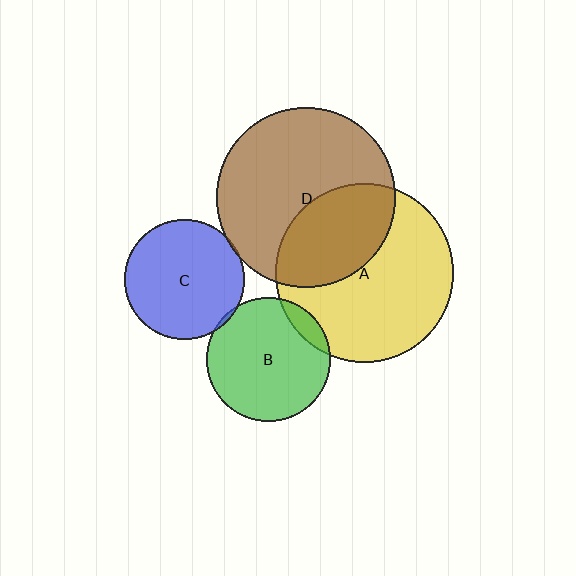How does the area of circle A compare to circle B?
Approximately 2.1 times.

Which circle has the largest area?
Circle D (brown).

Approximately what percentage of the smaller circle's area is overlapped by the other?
Approximately 35%.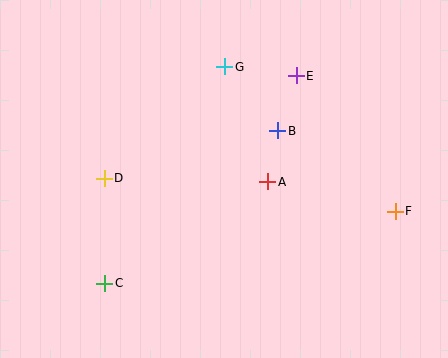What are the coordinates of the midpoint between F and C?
The midpoint between F and C is at (250, 247).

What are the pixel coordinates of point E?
Point E is at (296, 76).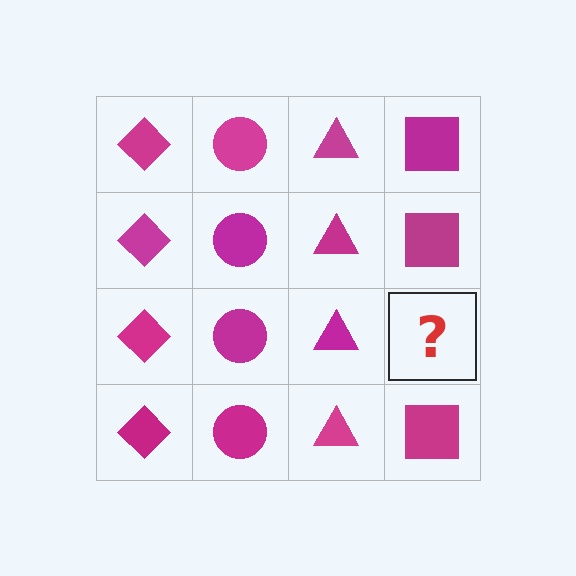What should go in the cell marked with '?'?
The missing cell should contain a magenta square.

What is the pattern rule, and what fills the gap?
The rule is that each column has a consistent shape. The gap should be filled with a magenta square.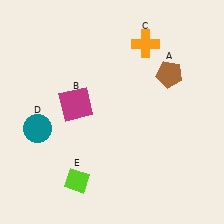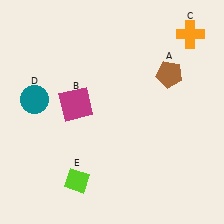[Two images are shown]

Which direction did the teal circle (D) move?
The teal circle (D) moved up.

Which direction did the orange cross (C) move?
The orange cross (C) moved right.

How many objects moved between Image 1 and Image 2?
2 objects moved between the two images.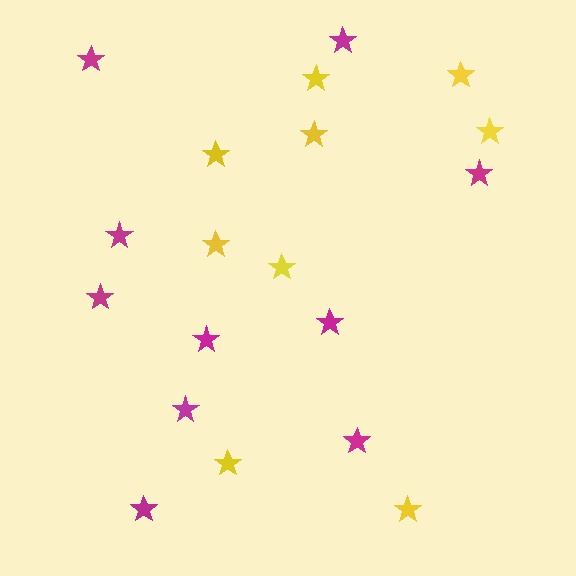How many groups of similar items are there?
There are 2 groups: one group of yellow stars (9) and one group of magenta stars (10).